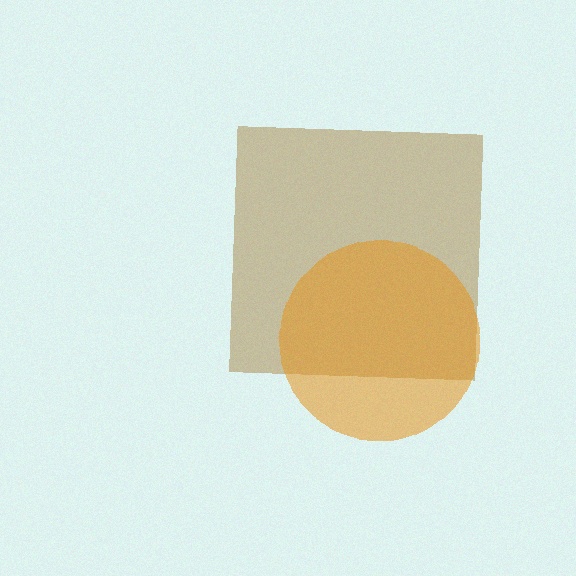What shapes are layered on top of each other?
The layered shapes are: a brown square, an orange circle.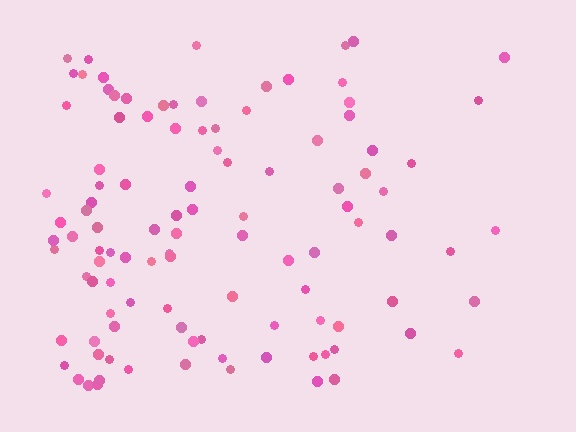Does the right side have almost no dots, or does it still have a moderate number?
Still a moderate number, just noticeably fewer than the left.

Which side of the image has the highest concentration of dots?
The left.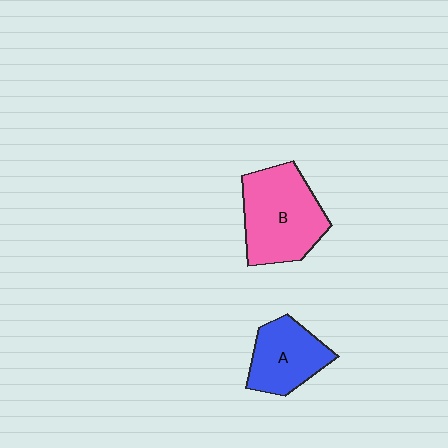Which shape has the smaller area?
Shape A (blue).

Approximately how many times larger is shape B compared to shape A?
Approximately 1.5 times.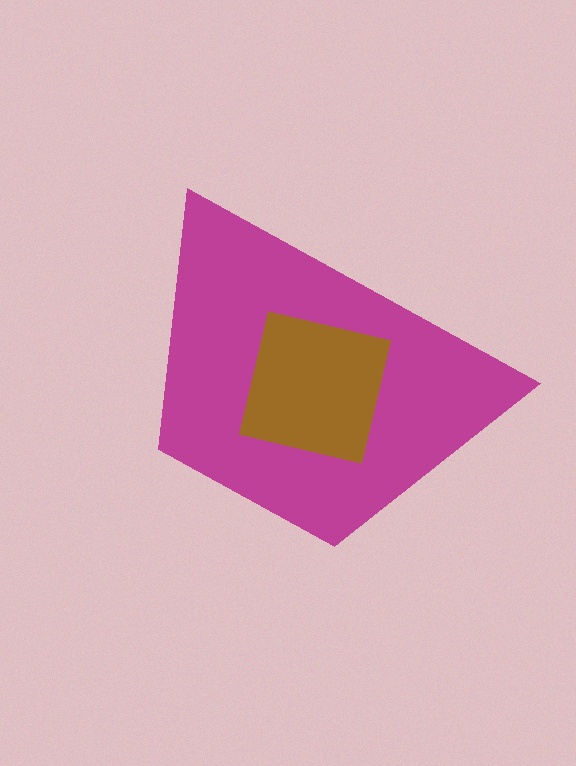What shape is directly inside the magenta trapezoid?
The brown square.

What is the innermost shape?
The brown square.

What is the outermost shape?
The magenta trapezoid.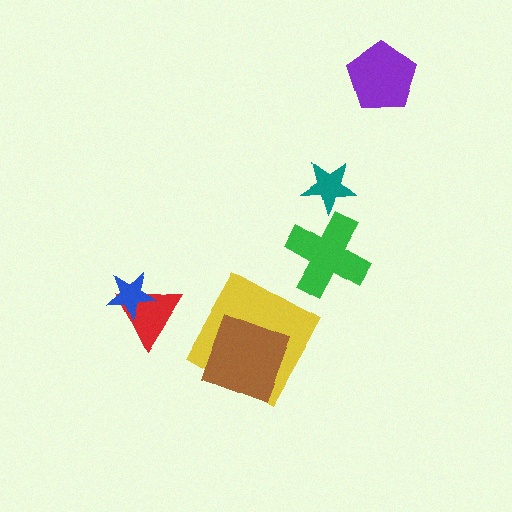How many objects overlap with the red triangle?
1 object overlaps with the red triangle.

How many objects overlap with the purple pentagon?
0 objects overlap with the purple pentagon.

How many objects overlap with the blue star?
1 object overlaps with the blue star.